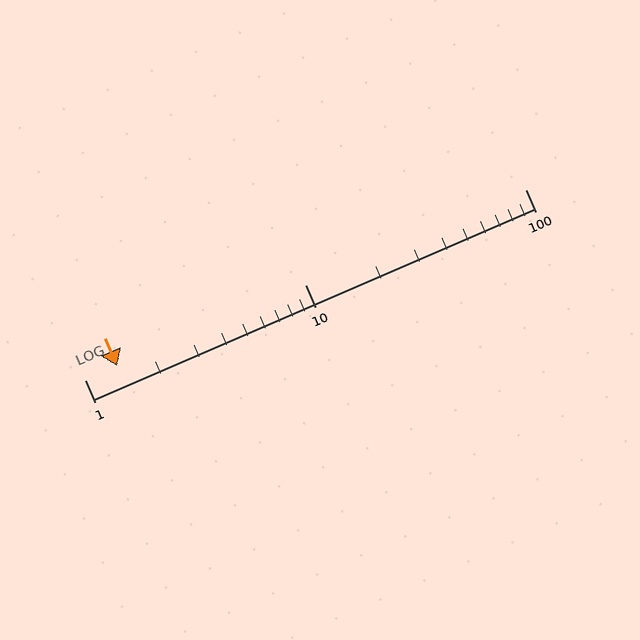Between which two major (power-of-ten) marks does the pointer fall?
The pointer is between 1 and 10.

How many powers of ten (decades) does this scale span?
The scale spans 2 decades, from 1 to 100.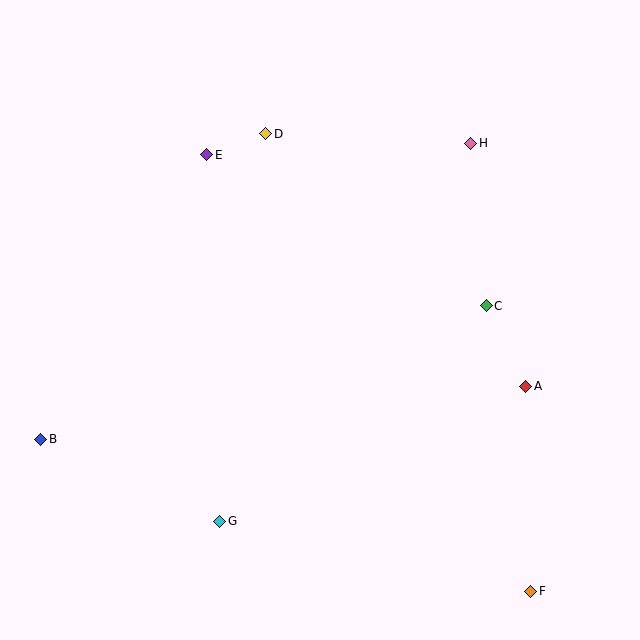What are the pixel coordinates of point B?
Point B is at (41, 439).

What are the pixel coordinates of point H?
Point H is at (470, 143).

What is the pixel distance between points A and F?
The distance between A and F is 205 pixels.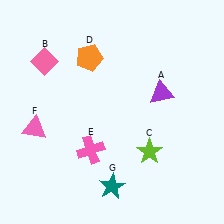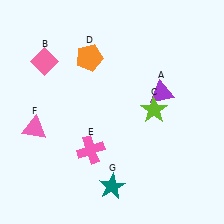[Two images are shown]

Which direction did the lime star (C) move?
The lime star (C) moved up.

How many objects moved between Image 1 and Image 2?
1 object moved between the two images.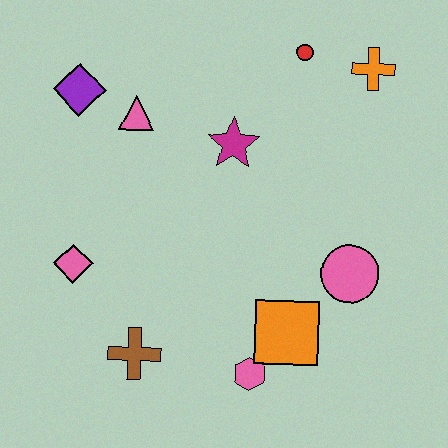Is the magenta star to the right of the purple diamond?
Yes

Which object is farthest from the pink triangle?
The pink hexagon is farthest from the pink triangle.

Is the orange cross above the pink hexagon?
Yes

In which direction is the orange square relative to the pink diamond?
The orange square is to the right of the pink diamond.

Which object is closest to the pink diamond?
The brown cross is closest to the pink diamond.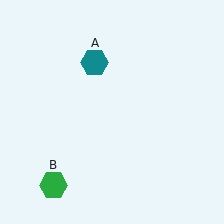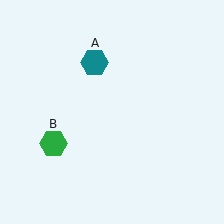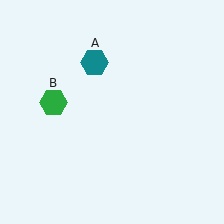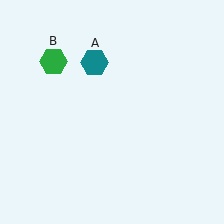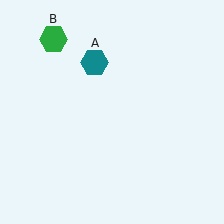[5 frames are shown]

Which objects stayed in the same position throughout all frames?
Teal hexagon (object A) remained stationary.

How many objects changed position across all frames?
1 object changed position: green hexagon (object B).